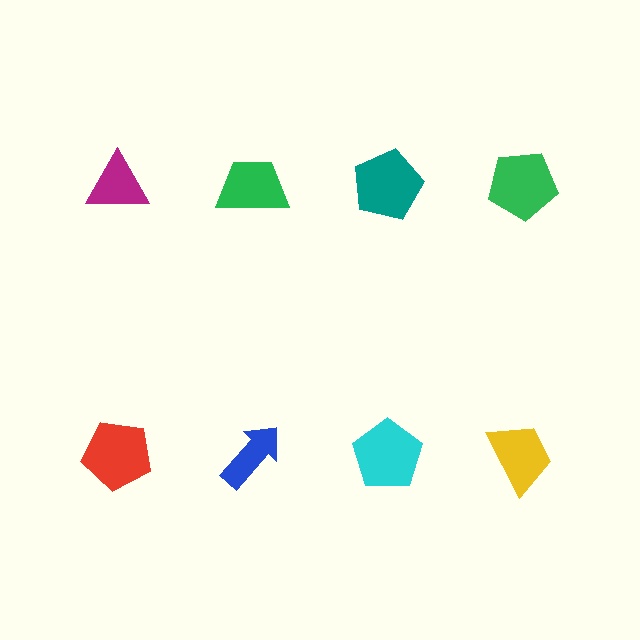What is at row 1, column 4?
A green pentagon.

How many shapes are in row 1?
4 shapes.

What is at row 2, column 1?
A red pentagon.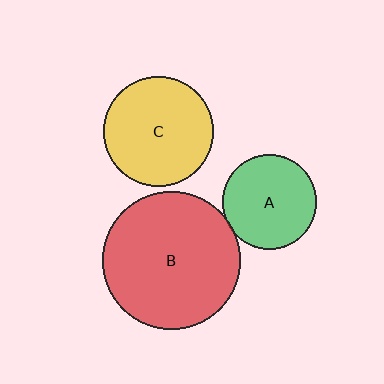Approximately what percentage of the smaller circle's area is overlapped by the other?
Approximately 5%.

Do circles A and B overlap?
Yes.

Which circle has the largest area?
Circle B (red).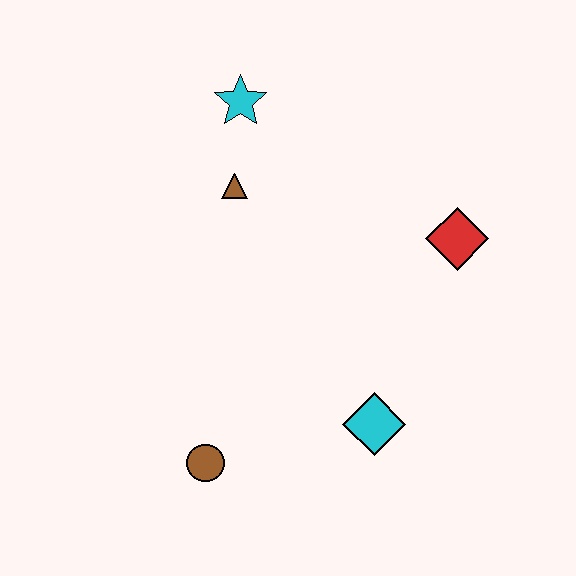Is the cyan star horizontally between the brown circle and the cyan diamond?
Yes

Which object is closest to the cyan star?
The brown triangle is closest to the cyan star.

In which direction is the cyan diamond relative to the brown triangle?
The cyan diamond is below the brown triangle.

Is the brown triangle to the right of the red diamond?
No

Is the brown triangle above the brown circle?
Yes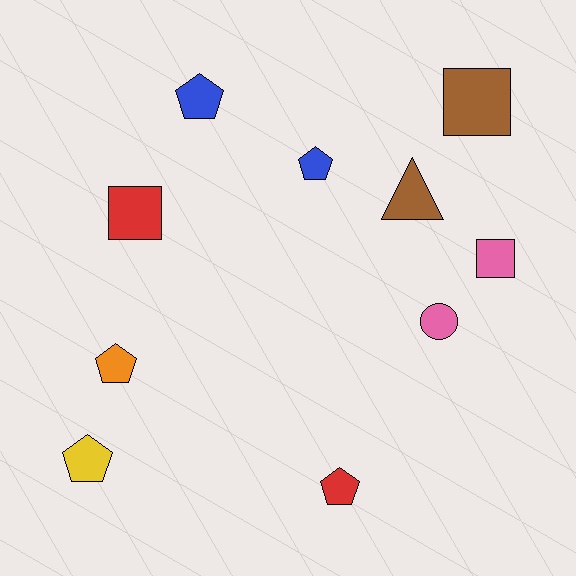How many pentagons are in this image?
There are 5 pentagons.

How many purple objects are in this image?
There are no purple objects.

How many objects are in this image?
There are 10 objects.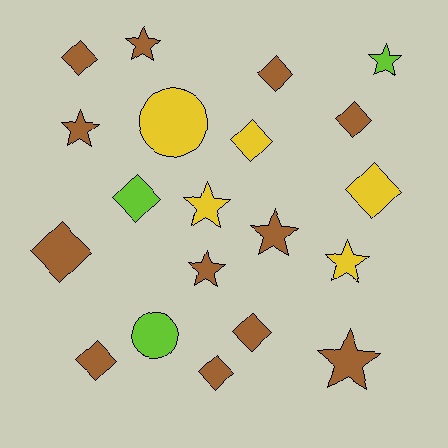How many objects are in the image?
There are 20 objects.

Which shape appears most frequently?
Diamond, with 10 objects.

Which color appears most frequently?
Brown, with 12 objects.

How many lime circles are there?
There is 1 lime circle.